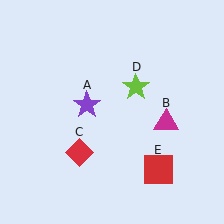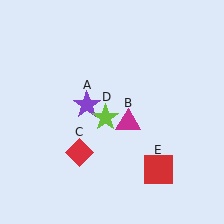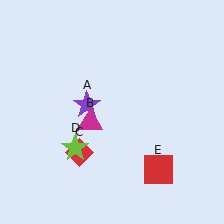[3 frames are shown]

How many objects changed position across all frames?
2 objects changed position: magenta triangle (object B), lime star (object D).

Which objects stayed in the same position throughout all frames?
Purple star (object A) and red diamond (object C) and red square (object E) remained stationary.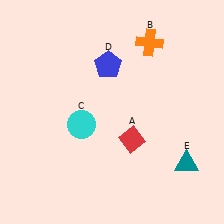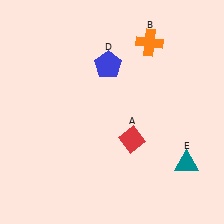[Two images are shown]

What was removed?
The cyan circle (C) was removed in Image 2.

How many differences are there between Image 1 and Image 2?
There is 1 difference between the two images.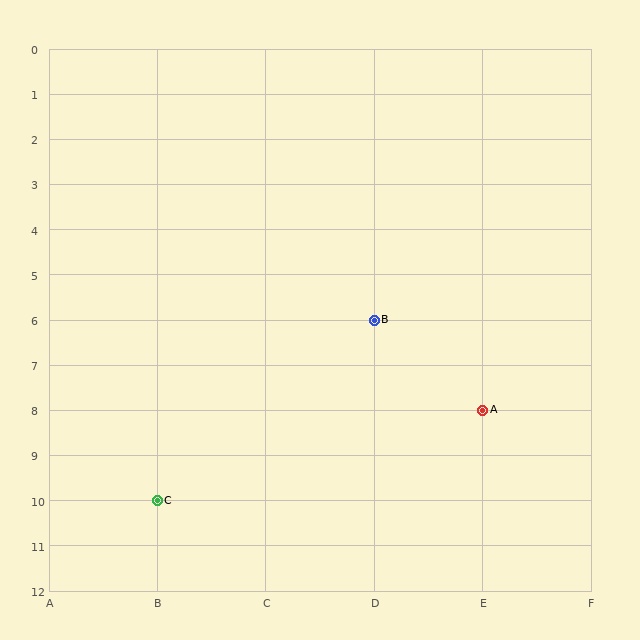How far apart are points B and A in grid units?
Points B and A are 1 column and 2 rows apart (about 2.2 grid units diagonally).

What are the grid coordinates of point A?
Point A is at grid coordinates (E, 8).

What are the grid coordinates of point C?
Point C is at grid coordinates (B, 10).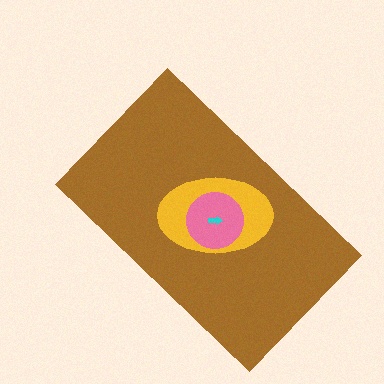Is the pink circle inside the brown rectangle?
Yes.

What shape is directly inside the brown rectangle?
The yellow ellipse.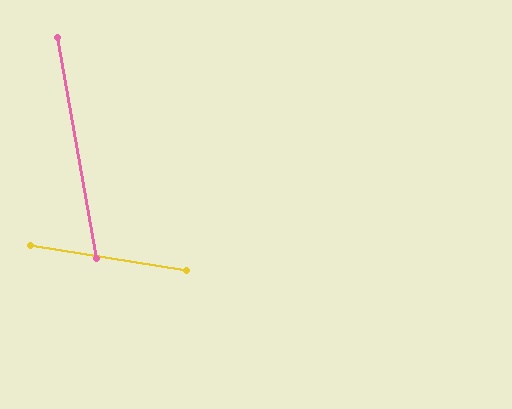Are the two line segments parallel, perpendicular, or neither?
Neither parallel nor perpendicular — they differ by about 71°.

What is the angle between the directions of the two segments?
Approximately 71 degrees.